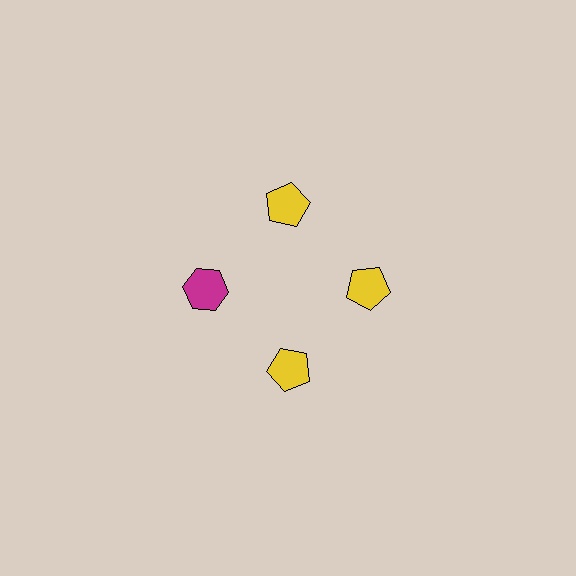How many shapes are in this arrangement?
There are 4 shapes arranged in a ring pattern.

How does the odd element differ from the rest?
It differs in both color (magenta instead of yellow) and shape (hexagon instead of pentagon).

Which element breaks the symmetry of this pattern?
The magenta hexagon at roughly the 9 o'clock position breaks the symmetry. All other shapes are yellow pentagons.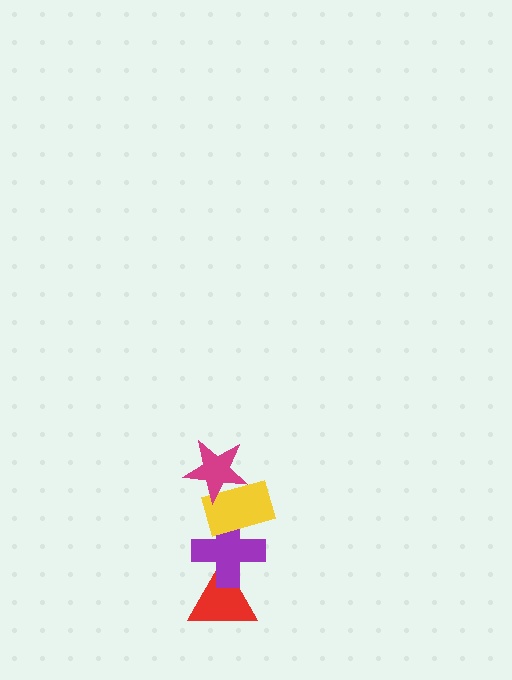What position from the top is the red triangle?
The red triangle is 4th from the top.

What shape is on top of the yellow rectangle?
The magenta star is on top of the yellow rectangle.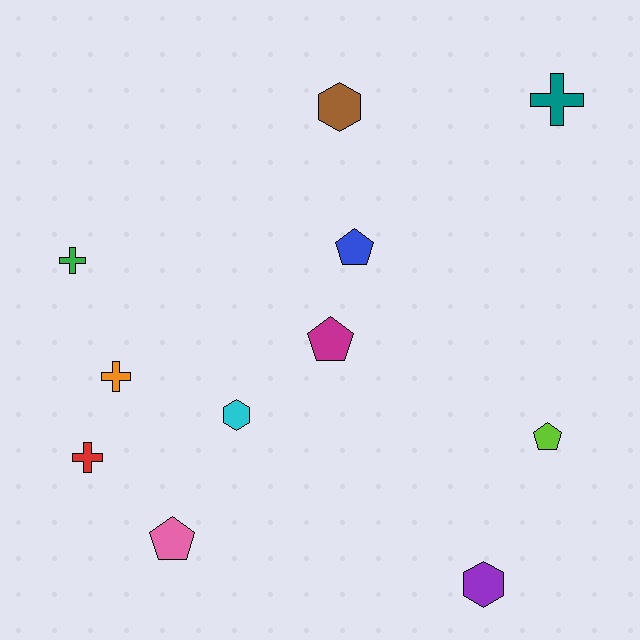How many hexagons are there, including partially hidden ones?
There are 3 hexagons.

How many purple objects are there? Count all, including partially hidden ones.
There is 1 purple object.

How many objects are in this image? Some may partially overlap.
There are 11 objects.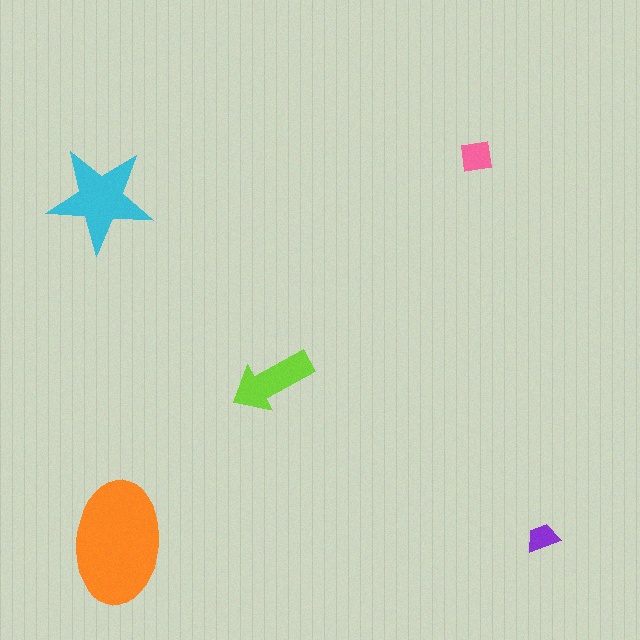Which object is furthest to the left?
The cyan star is leftmost.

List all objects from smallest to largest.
The purple trapezoid, the pink square, the lime arrow, the cyan star, the orange ellipse.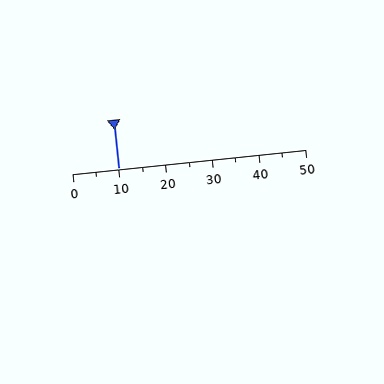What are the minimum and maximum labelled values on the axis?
The axis runs from 0 to 50.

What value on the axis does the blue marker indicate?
The marker indicates approximately 10.